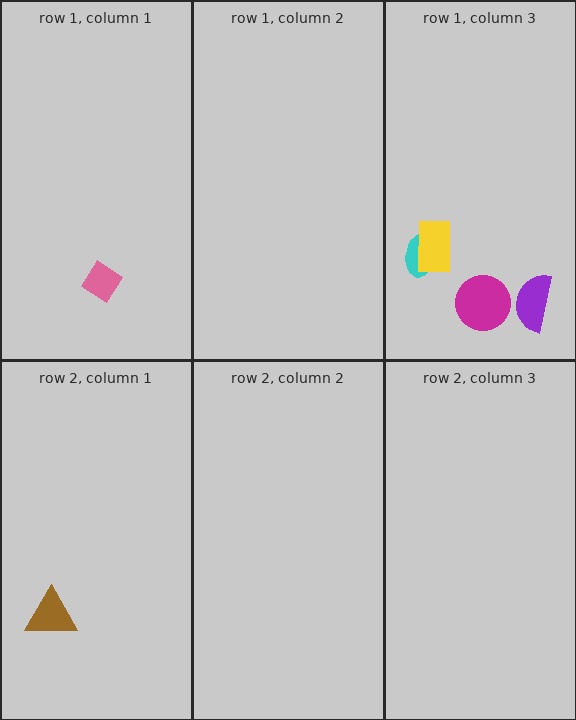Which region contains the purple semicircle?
The row 1, column 3 region.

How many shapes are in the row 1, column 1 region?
1.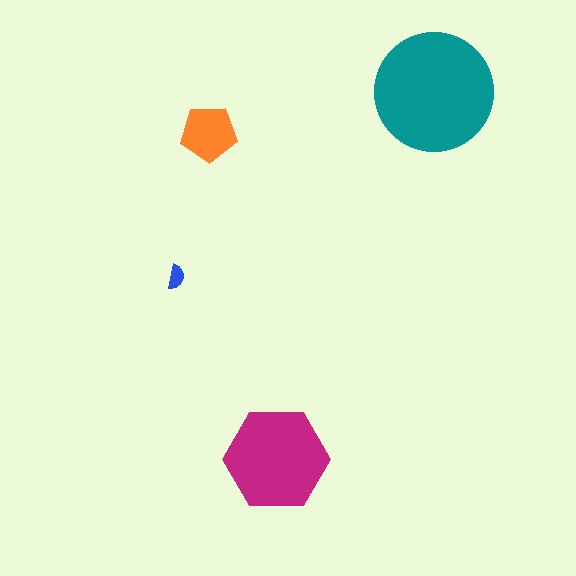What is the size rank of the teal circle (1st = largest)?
1st.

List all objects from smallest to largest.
The blue semicircle, the orange pentagon, the magenta hexagon, the teal circle.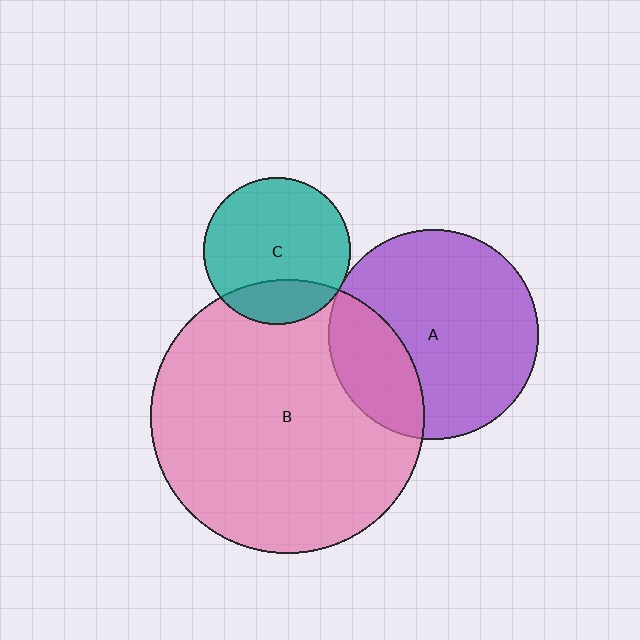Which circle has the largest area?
Circle B (pink).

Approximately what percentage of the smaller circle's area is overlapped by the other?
Approximately 20%.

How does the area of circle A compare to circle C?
Approximately 2.0 times.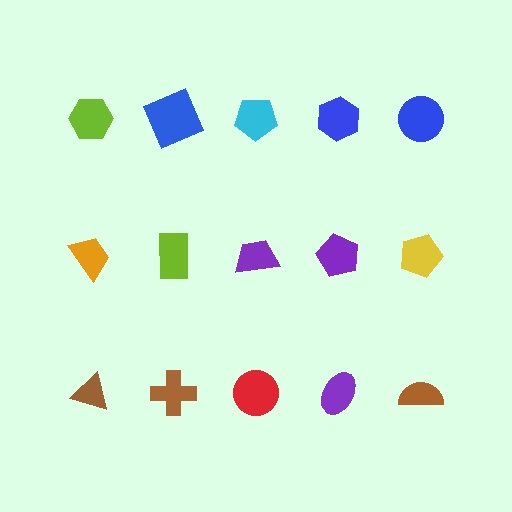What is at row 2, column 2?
A lime rectangle.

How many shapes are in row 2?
5 shapes.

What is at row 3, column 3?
A red circle.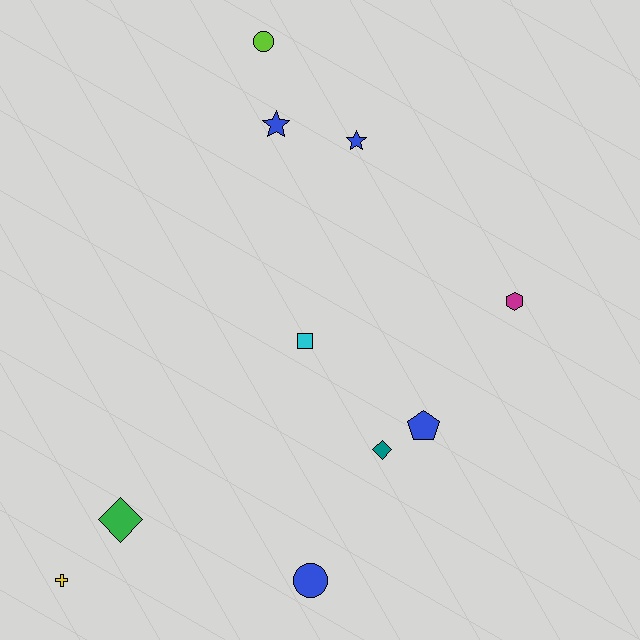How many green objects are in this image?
There is 1 green object.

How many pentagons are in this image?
There is 1 pentagon.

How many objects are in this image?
There are 10 objects.